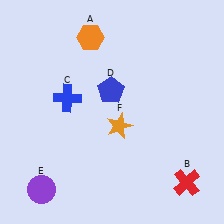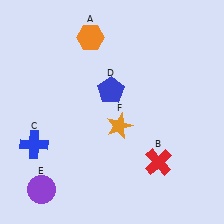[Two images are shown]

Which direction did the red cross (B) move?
The red cross (B) moved left.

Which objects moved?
The objects that moved are: the red cross (B), the blue cross (C).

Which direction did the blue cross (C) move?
The blue cross (C) moved down.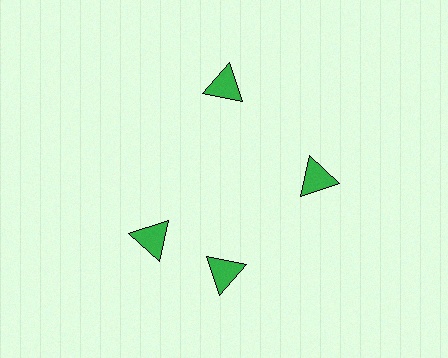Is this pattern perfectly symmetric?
No. The 4 green triangles are arranged in a ring, but one element near the 9 o'clock position is rotated out of alignment along the ring, breaking the 4-fold rotational symmetry.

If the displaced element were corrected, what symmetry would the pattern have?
It would have 4-fold rotational symmetry — the pattern would map onto itself every 90 degrees.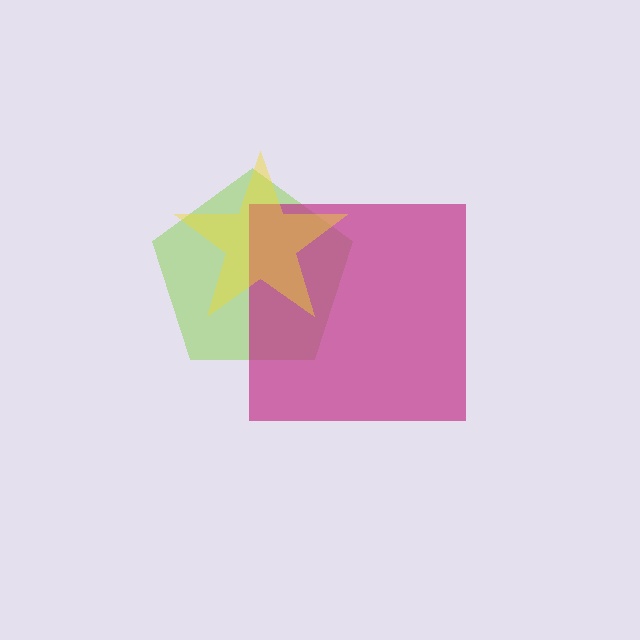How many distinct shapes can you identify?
There are 3 distinct shapes: a lime pentagon, a magenta square, a yellow star.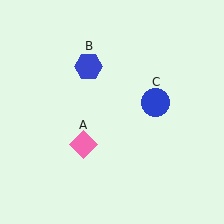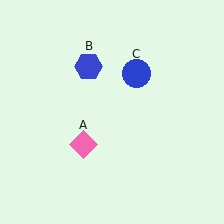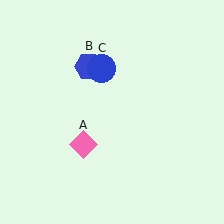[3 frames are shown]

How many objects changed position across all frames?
1 object changed position: blue circle (object C).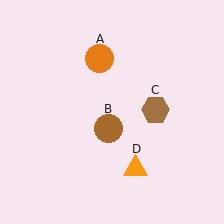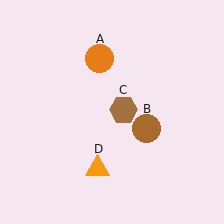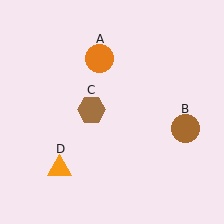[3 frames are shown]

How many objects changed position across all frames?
3 objects changed position: brown circle (object B), brown hexagon (object C), orange triangle (object D).